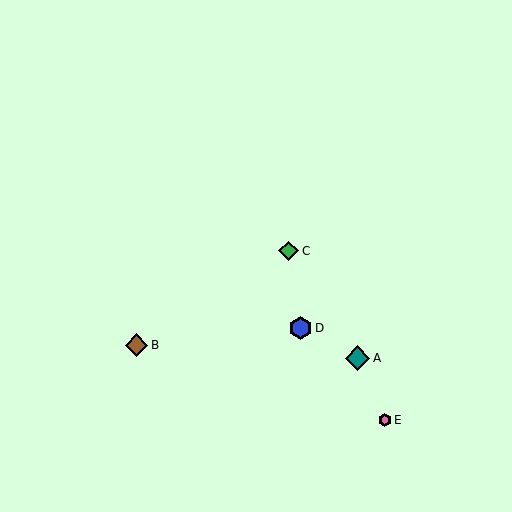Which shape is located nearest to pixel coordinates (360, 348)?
The teal diamond (labeled A) at (358, 358) is nearest to that location.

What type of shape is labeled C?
Shape C is a green diamond.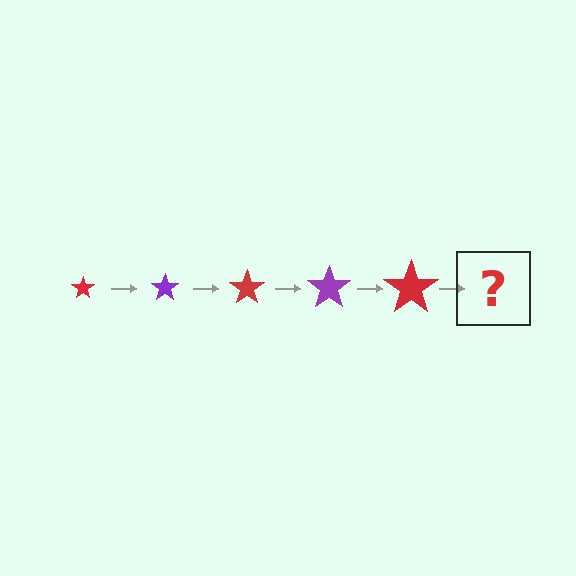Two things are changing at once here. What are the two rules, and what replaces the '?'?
The two rules are that the star grows larger each step and the color cycles through red and purple. The '?' should be a purple star, larger than the previous one.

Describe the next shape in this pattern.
It should be a purple star, larger than the previous one.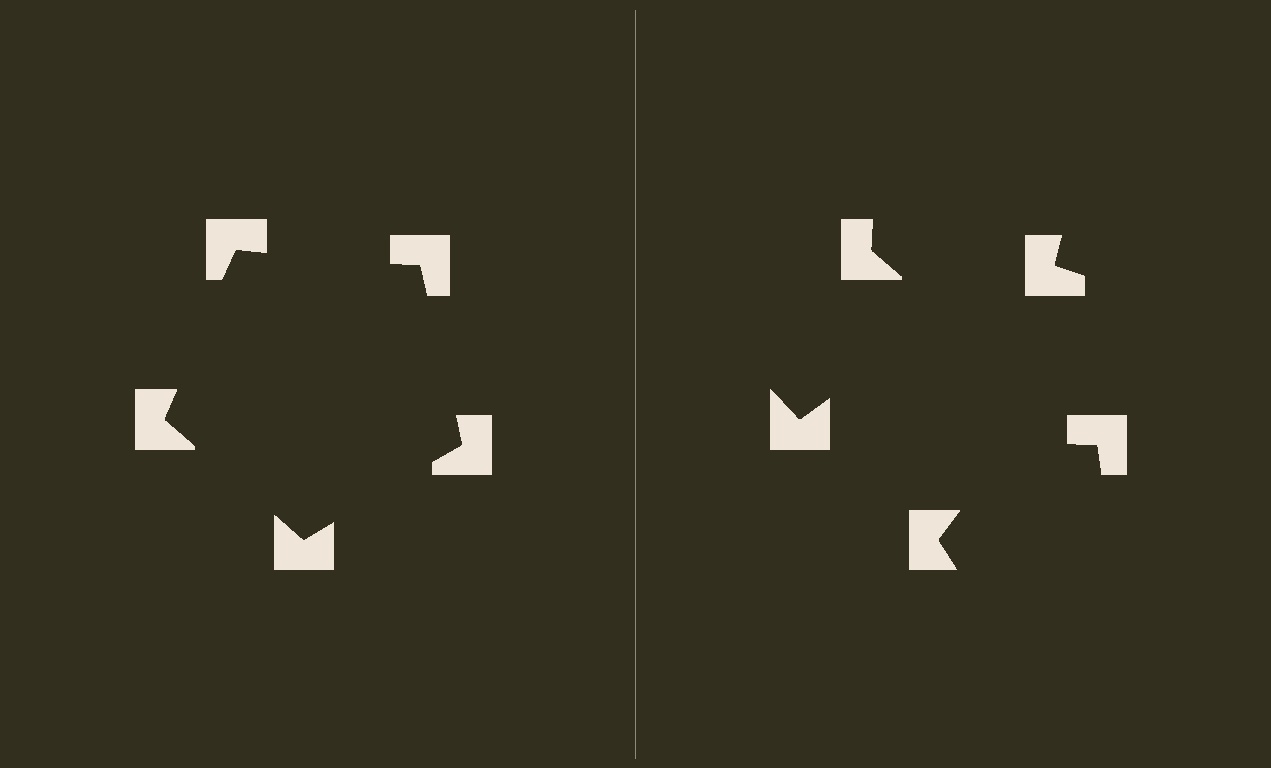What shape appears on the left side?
An illusory pentagon.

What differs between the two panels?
The notched squares are positioned identically on both sides; only the wedge orientations differ. On the left they align to a pentagon; on the right they are misaligned.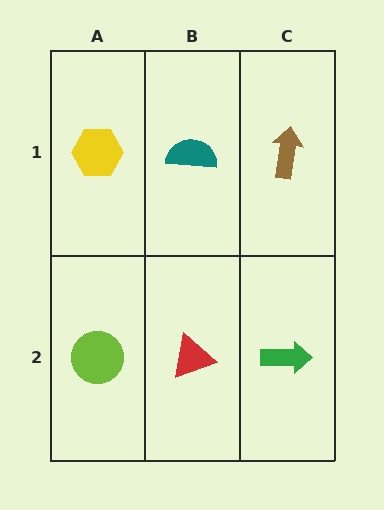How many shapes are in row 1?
3 shapes.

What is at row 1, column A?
A yellow hexagon.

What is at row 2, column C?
A green arrow.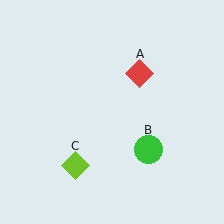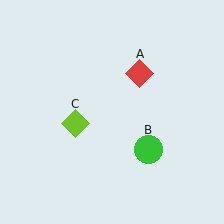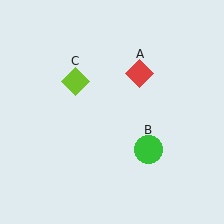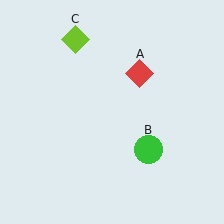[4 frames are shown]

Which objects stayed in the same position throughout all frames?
Red diamond (object A) and green circle (object B) remained stationary.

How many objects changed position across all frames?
1 object changed position: lime diamond (object C).